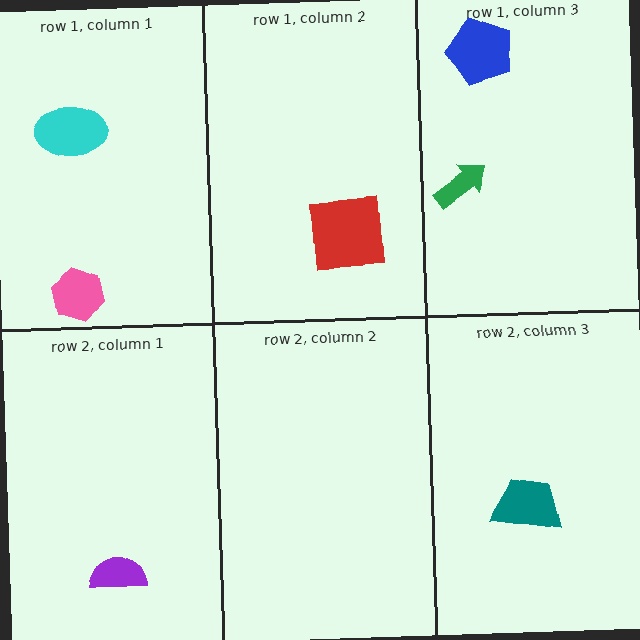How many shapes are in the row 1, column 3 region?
2.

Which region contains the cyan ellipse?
The row 1, column 1 region.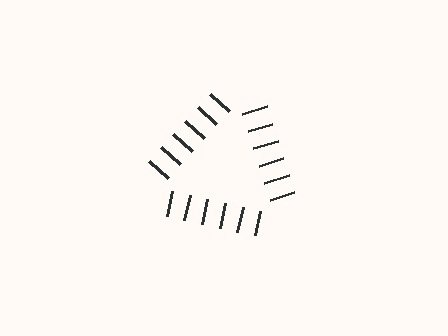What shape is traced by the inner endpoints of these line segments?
An illusory triangle — the line segments terminate on its edges but no continuous stroke is drawn.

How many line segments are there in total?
18 — 6 along each of the 3 edges.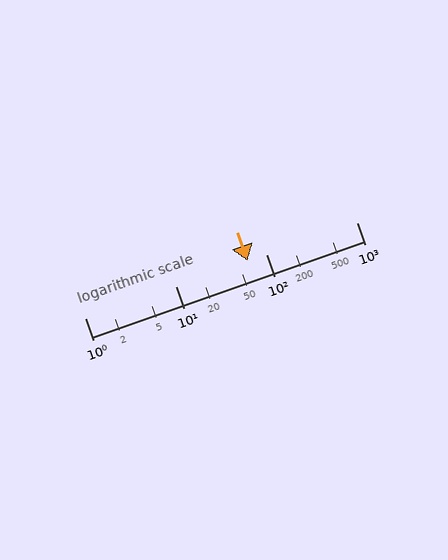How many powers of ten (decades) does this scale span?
The scale spans 3 decades, from 1 to 1000.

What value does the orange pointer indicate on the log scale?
The pointer indicates approximately 62.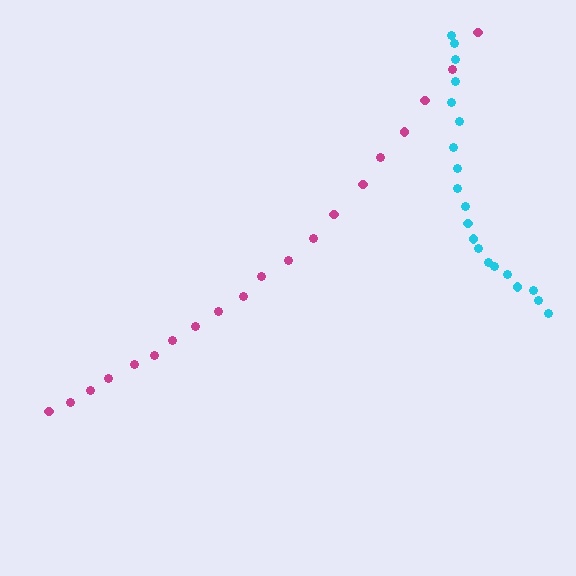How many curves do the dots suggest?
There are 2 distinct paths.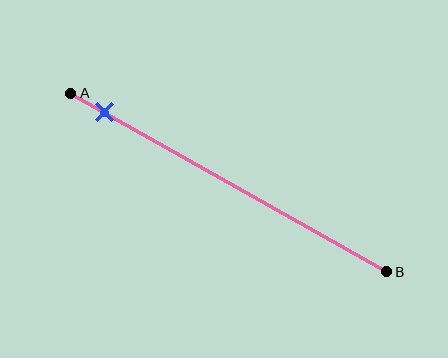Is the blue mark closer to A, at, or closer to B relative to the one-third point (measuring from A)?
The blue mark is closer to point A than the one-third point of segment AB.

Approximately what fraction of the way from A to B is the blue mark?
The blue mark is approximately 10% of the way from A to B.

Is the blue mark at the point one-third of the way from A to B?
No, the mark is at about 10% from A, not at the 33% one-third point.